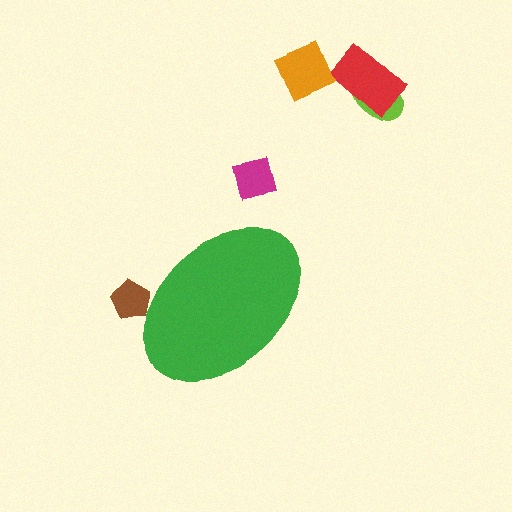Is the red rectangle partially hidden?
No, the red rectangle is fully visible.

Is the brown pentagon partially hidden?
Yes, the brown pentagon is partially hidden behind the green ellipse.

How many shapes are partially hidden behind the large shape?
1 shape is partially hidden.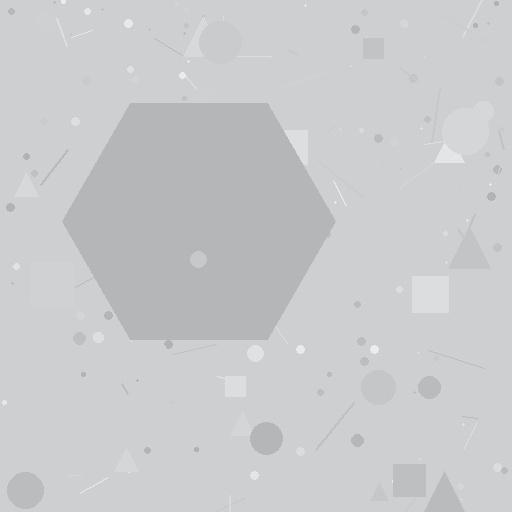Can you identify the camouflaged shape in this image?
The camouflaged shape is a hexagon.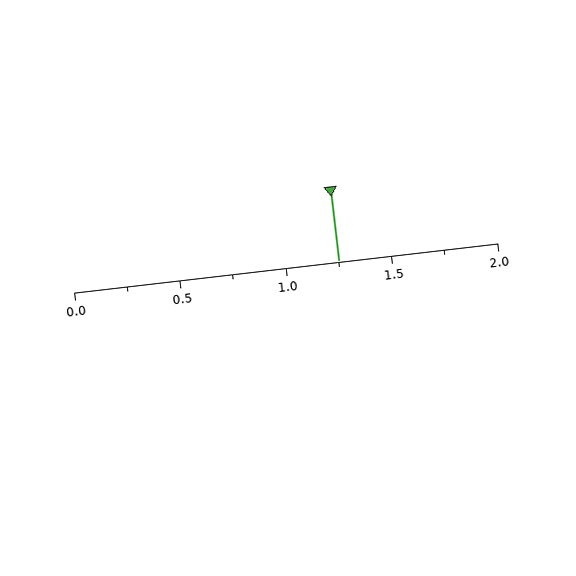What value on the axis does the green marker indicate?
The marker indicates approximately 1.25.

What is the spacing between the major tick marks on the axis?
The major ticks are spaced 0.5 apart.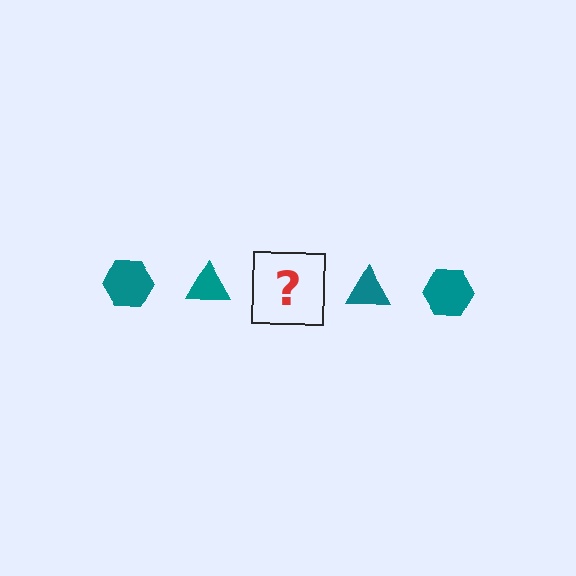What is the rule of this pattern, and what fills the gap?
The rule is that the pattern cycles through hexagon, triangle shapes in teal. The gap should be filled with a teal hexagon.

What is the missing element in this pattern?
The missing element is a teal hexagon.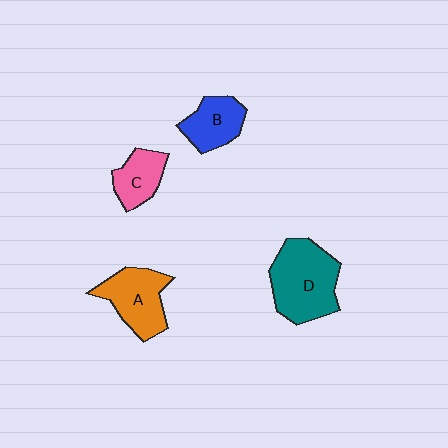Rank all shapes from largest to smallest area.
From largest to smallest: D (teal), A (orange), B (blue), C (pink).